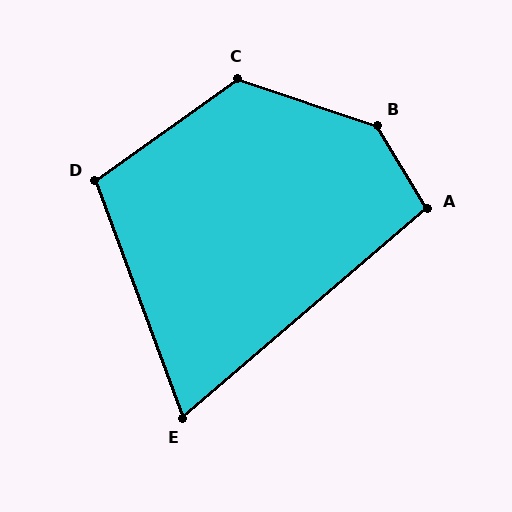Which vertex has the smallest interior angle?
E, at approximately 70 degrees.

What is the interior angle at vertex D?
Approximately 105 degrees (obtuse).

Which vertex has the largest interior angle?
B, at approximately 140 degrees.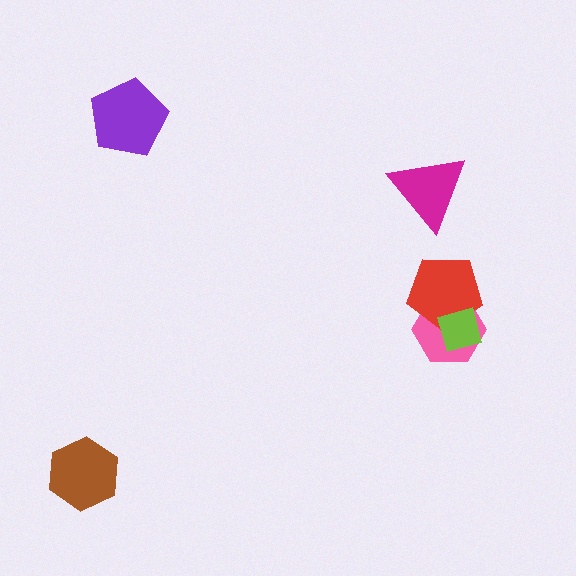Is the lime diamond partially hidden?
No, no other shape covers it.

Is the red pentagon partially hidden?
Yes, it is partially covered by another shape.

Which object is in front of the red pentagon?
The lime diamond is in front of the red pentagon.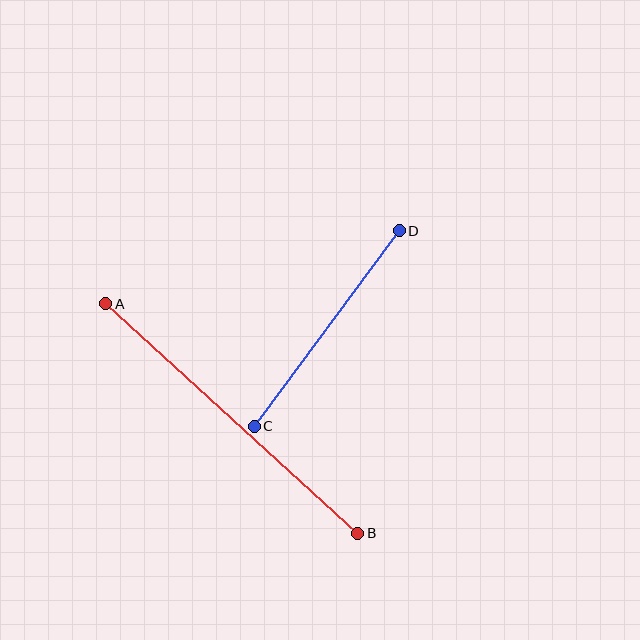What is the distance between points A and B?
The distance is approximately 341 pixels.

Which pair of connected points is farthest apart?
Points A and B are farthest apart.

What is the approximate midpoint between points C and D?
The midpoint is at approximately (327, 329) pixels.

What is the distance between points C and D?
The distance is approximately 244 pixels.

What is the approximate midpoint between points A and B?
The midpoint is at approximately (232, 419) pixels.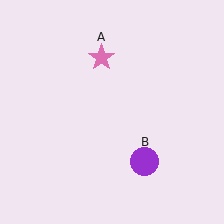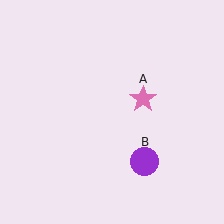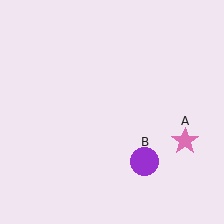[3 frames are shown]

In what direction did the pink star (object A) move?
The pink star (object A) moved down and to the right.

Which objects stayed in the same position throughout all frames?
Purple circle (object B) remained stationary.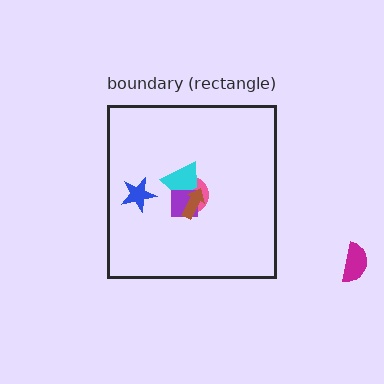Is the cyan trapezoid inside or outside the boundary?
Inside.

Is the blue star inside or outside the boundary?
Inside.